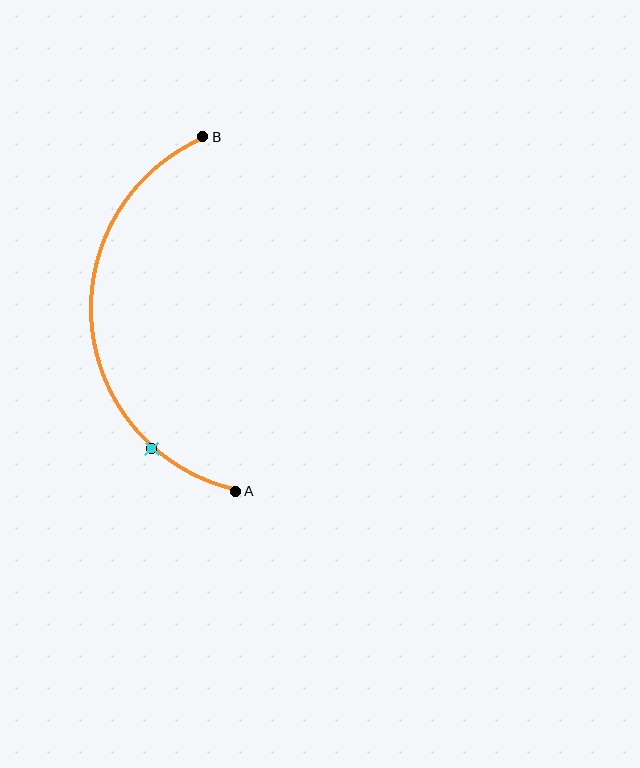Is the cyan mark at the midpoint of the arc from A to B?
No. The cyan mark lies on the arc but is closer to endpoint A. The arc midpoint would be at the point on the curve equidistant along the arc from both A and B.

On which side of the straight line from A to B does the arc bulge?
The arc bulges to the left of the straight line connecting A and B.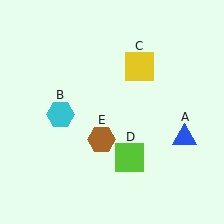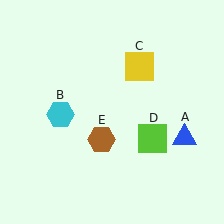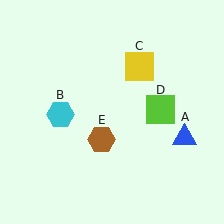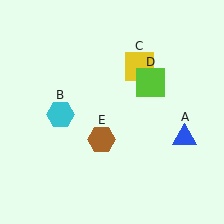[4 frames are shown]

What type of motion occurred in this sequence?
The lime square (object D) rotated counterclockwise around the center of the scene.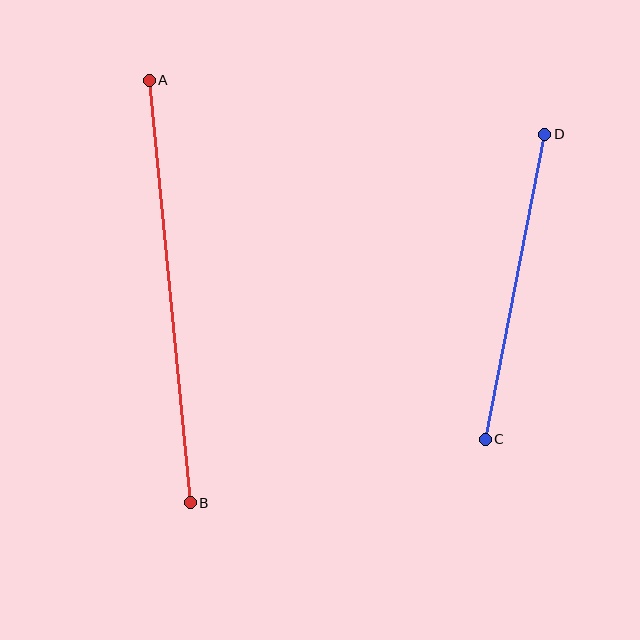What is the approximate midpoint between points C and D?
The midpoint is at approximately (515, 287) pixels.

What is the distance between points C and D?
The distance is approximately 310 pixels.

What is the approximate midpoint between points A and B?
The midpoint is at approximately (170, 291) pixels.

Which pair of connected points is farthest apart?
Points A and B are farthest apart.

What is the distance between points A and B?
The distance is approximately 424 pixels.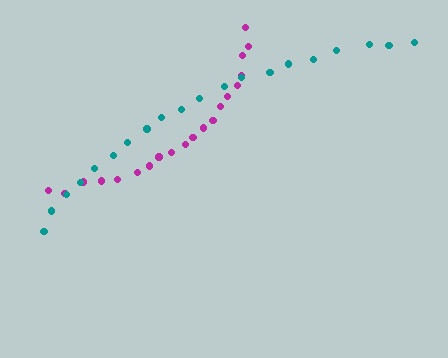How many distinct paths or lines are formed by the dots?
There are 2 distinct paths.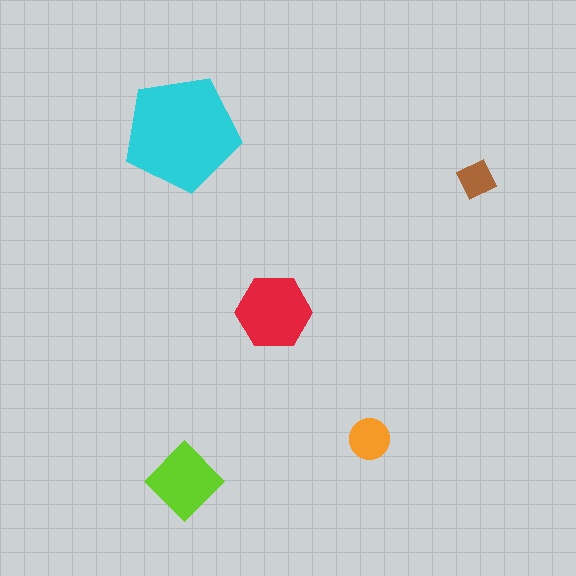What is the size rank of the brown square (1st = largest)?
5th.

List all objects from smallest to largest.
The brown square, the orange circle, the lime diamond, the red hexagon, the cyan pentagon.